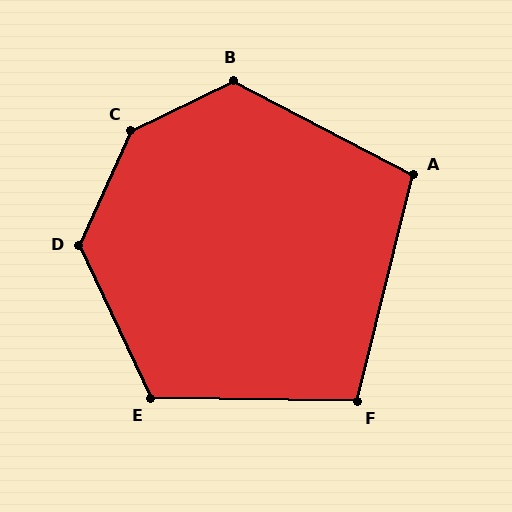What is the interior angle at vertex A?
Approximately 104 degrees (obtuse).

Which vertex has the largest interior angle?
C, at approximately 140 degrees.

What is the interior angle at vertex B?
Approximately 126 degrees (obtuse).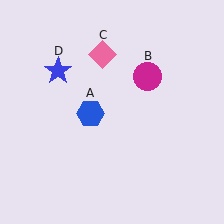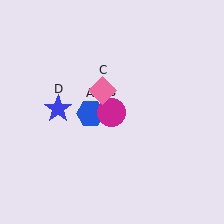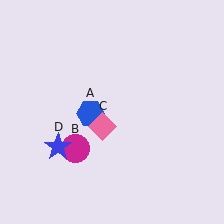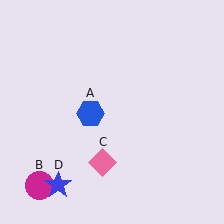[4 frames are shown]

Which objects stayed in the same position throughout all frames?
Blue hexagon (object A) remained stationary.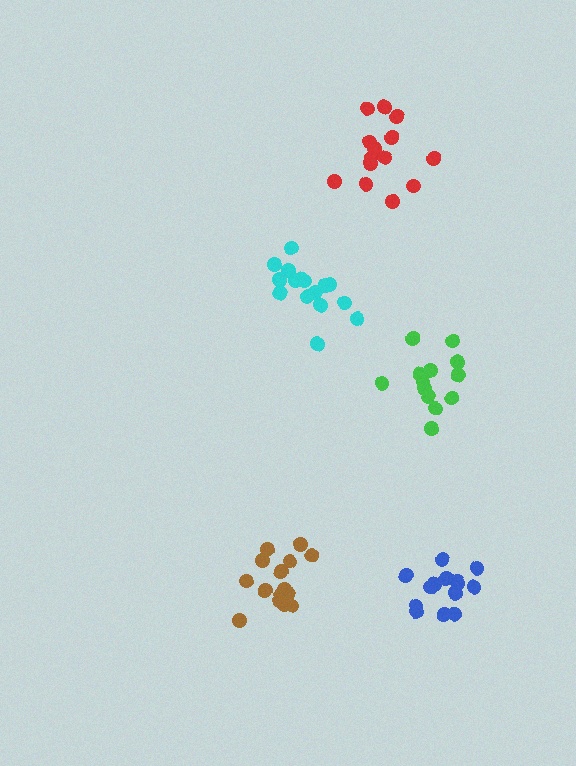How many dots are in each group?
Group 1: 14 dots, Group 2: 15 dots, Group 3: 14 dots, Group 4: 16 dots, Group 5: 15 dots (74 total).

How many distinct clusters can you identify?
There are 5 distinct clusters.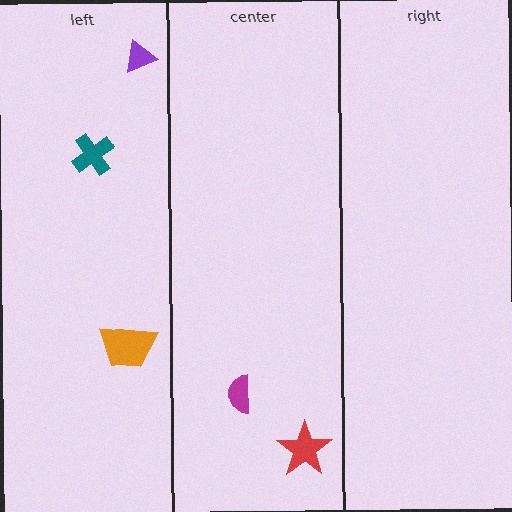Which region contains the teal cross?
The left region.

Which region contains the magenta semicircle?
The center region.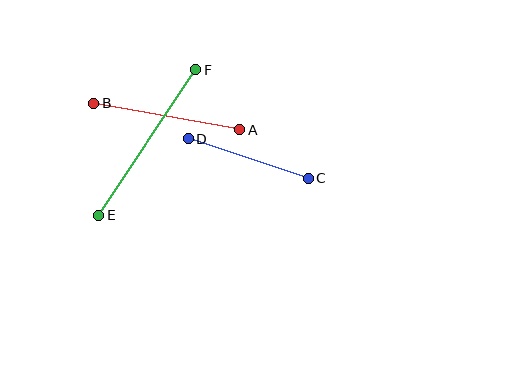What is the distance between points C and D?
The distance is approximately 126 pixels.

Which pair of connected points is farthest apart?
Points E and F are farthest apart.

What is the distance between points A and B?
The distance is approximately 148 pixels.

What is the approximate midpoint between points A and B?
The midpoint is at approximately (167, 117) pixels.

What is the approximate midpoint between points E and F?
The midpoint is at approximately (147, 142) pixels.